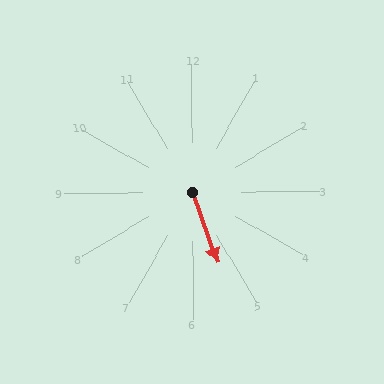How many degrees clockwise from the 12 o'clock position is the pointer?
Approximately 161 degrees.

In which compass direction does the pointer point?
South.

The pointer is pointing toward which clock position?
Roughly 5 o'clock.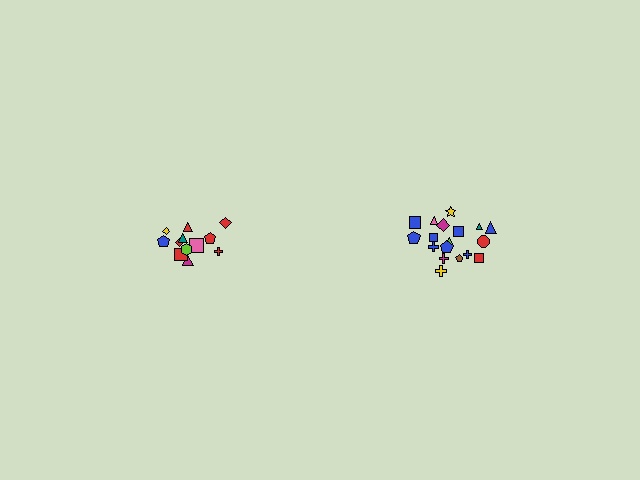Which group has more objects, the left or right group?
The right group.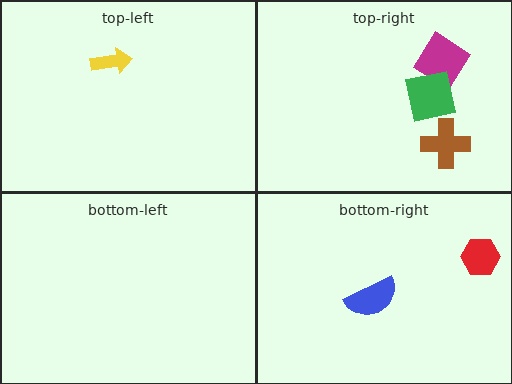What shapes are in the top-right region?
The magenta diamond, the green square, the brown cross.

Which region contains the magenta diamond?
The top-right region.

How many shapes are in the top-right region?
3.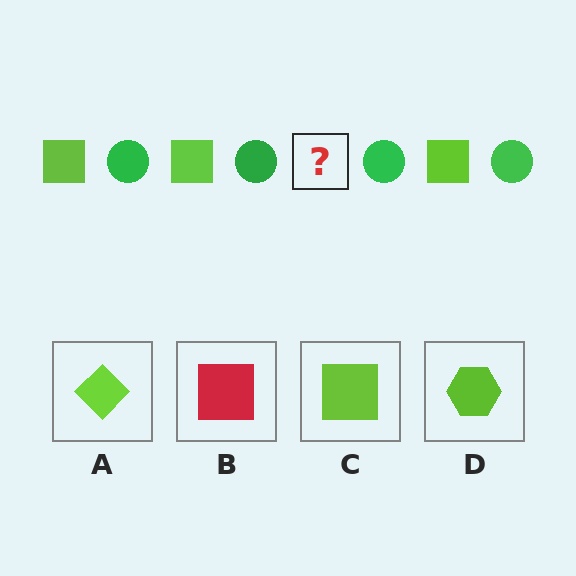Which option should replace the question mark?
Option C.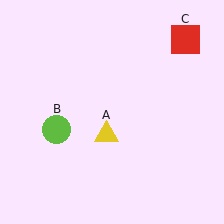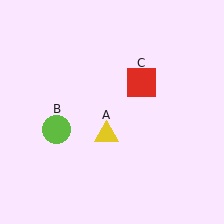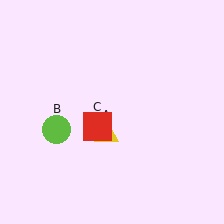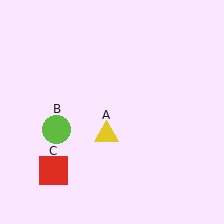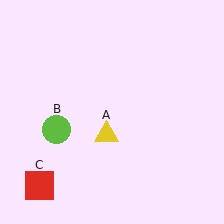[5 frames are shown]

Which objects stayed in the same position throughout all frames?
Yellow triangle (object A) and lime circle (object B) remained stationary.